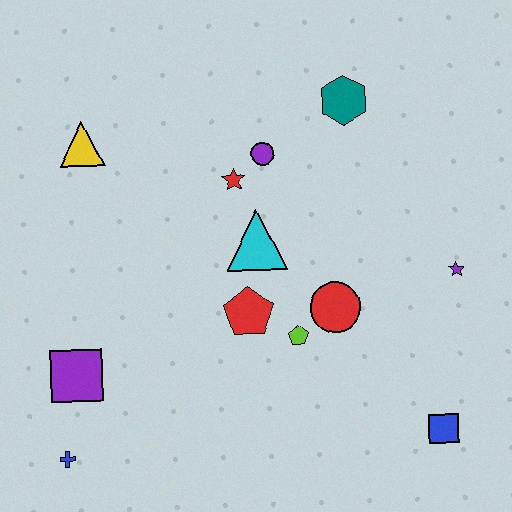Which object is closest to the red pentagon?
The lime pentagon is closest to the red pentagon.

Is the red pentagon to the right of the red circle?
No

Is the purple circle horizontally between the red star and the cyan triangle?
No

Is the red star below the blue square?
No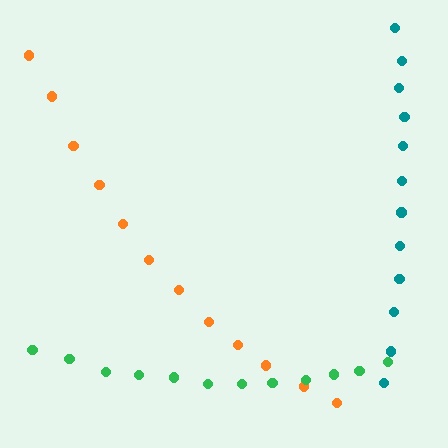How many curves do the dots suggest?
There are 3 distinct paths.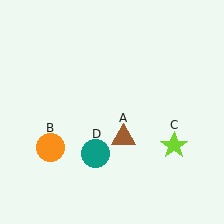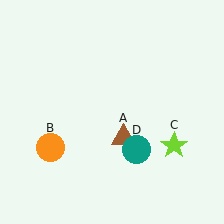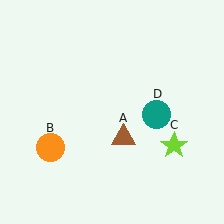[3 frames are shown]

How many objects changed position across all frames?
1 object changed position: teal circle (object D).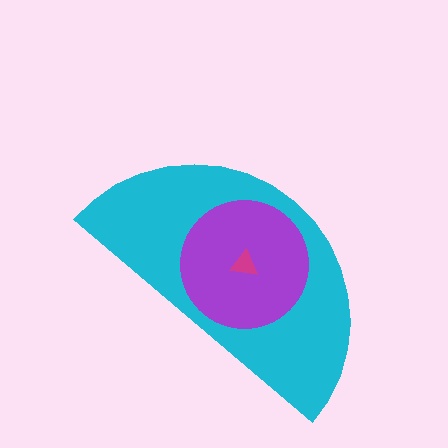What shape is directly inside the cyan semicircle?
The purple circle.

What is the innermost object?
The magenta triangle.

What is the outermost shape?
The cyan semicircle.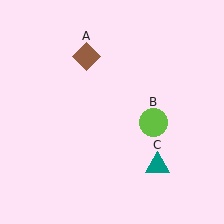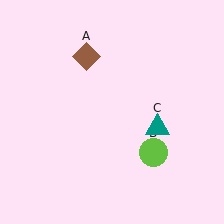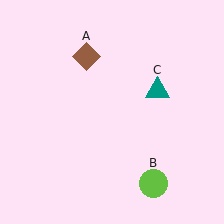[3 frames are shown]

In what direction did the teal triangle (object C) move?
The teal triangle (object C) moved up.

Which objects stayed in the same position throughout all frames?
Brown diamond (object A) remained stationary.